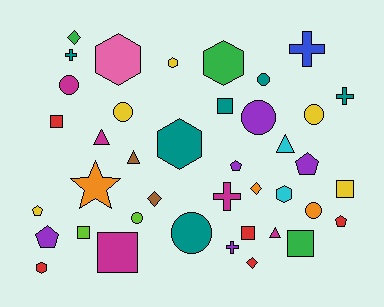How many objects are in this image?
There are 40 objects.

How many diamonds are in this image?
There are 4 diamonds.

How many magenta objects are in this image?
There are 5 magenta objects.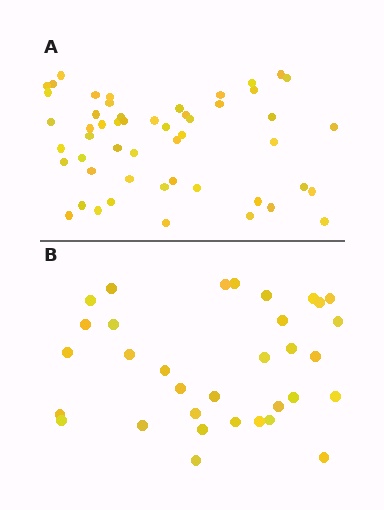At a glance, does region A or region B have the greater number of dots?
Region A (the top region) has more dots.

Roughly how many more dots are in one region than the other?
Region A has approximately 20 more dots than region B.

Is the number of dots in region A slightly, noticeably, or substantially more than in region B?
Region A has substantially more. The ratio is roughly 1.6 to 1.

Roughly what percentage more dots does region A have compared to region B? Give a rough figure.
About 60% more.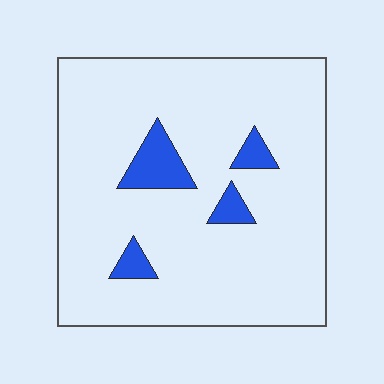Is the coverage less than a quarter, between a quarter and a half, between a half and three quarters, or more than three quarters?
Less than a quarter.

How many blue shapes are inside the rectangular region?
4.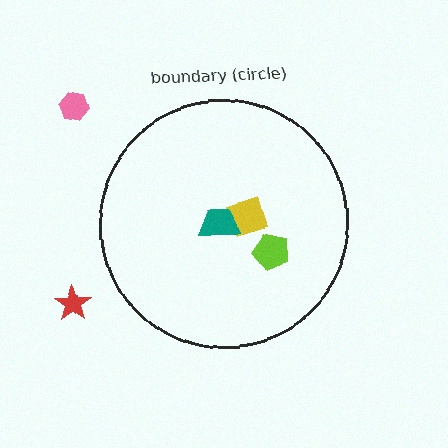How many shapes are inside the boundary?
3 inside, 2 outside.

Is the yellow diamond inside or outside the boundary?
Inside.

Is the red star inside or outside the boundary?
Outside.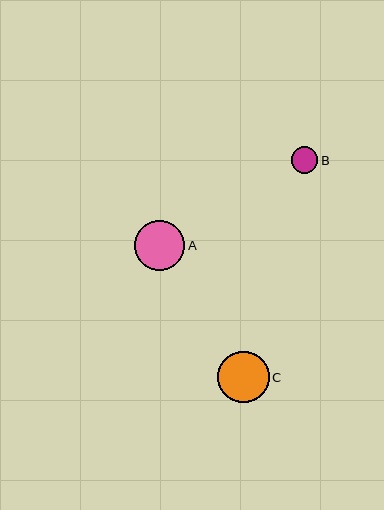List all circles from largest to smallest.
From largest to smallest: C, A, B.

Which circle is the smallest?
Circle B is the smallest with a size of approximately 27 pixels.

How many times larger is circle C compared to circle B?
Circle C is approximately 1.9 times the size of circle B.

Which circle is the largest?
Circle C is the largest with a size of approximately 51 pixels.